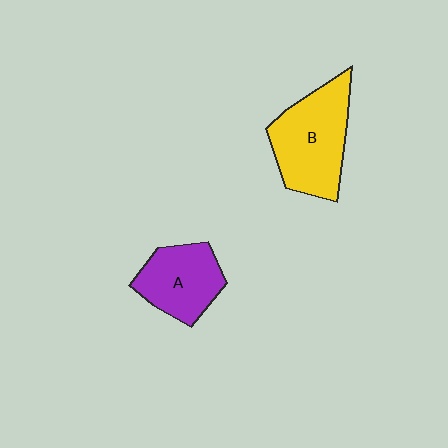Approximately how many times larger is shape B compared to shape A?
Approximately 1.4 times.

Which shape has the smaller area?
Shape A (purple).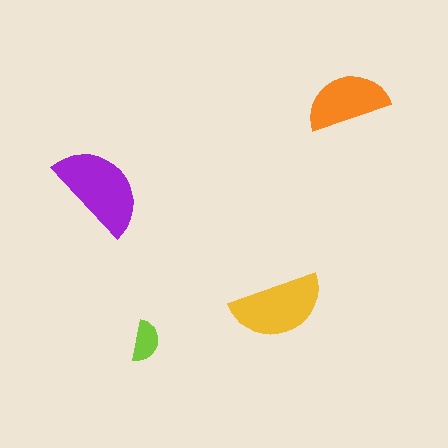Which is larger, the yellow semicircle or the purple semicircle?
The purple one.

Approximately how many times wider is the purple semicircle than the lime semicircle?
About 2.5 times wider.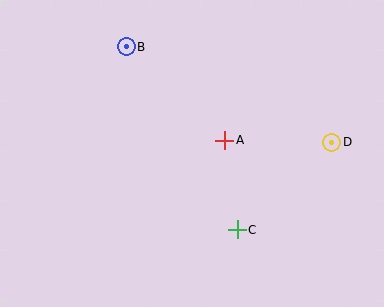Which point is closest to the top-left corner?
Point B is closest to the top-left corner.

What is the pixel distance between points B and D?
The distance between B and D is 227 pixels.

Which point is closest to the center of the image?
Point A at (225, 140) is closest to the center.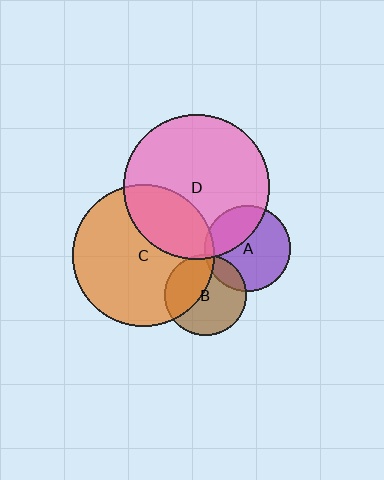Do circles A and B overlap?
Yes.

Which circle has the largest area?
Circle D (pink).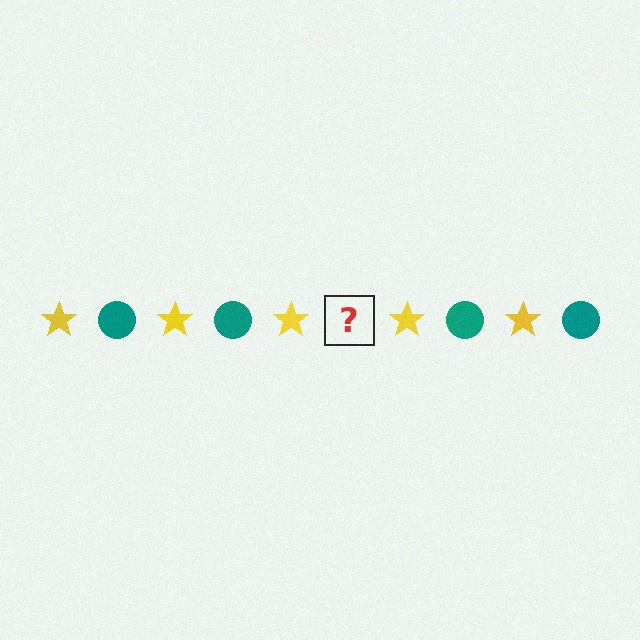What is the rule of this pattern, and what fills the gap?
The rule is that the pattern alternates between yellow star and teal circle. The gap should be filled with a teal circle.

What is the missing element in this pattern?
The missing element is a teal circle.